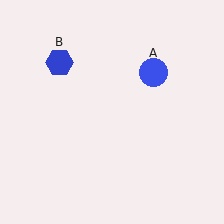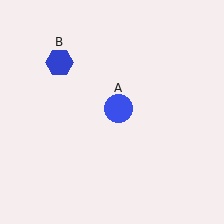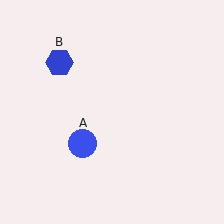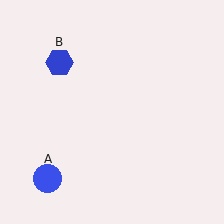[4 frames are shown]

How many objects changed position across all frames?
1 object changed position: blue circle (object A).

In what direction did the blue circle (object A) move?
The blue circle (object A) moved down and to the left.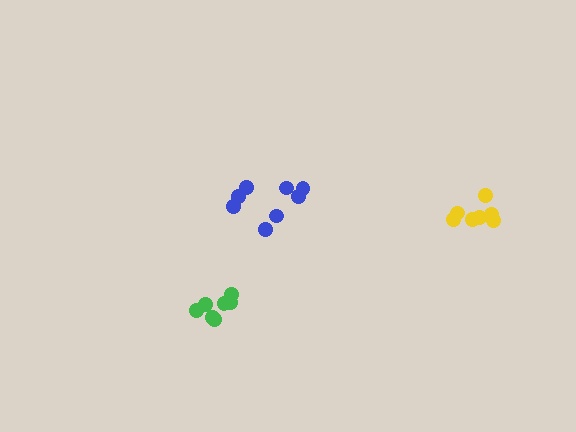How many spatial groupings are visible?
There are 3 spatial groupings.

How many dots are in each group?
Group 1: 8 dots, Group 2: 7 dots, Group 3: 7 dots (22 total).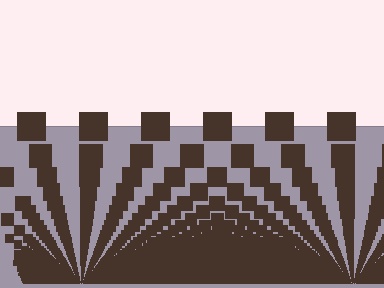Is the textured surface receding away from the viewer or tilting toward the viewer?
The surface appears to tilt toward the viewer. Texture elements get larger and sparser toward the top.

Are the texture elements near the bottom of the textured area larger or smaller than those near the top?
Smaller. The gradient is inverted — elements near the bottom are smaller and denser.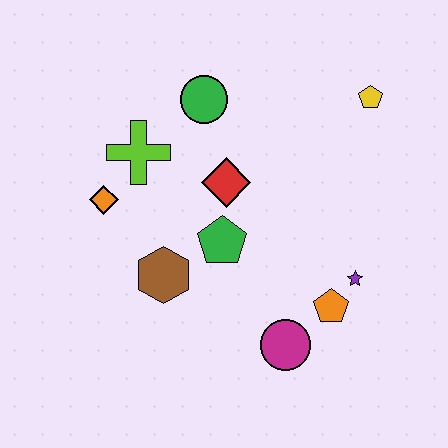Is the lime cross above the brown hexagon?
Yes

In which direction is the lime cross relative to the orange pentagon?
The lime cross is to the left of the orange pentagon.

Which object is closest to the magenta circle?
The orange pentagon is closest to the magenta circle.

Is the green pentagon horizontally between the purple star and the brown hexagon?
Yes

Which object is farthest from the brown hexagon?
The yellow pentagon is farthest from the brown hexagon.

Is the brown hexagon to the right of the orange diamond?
Yes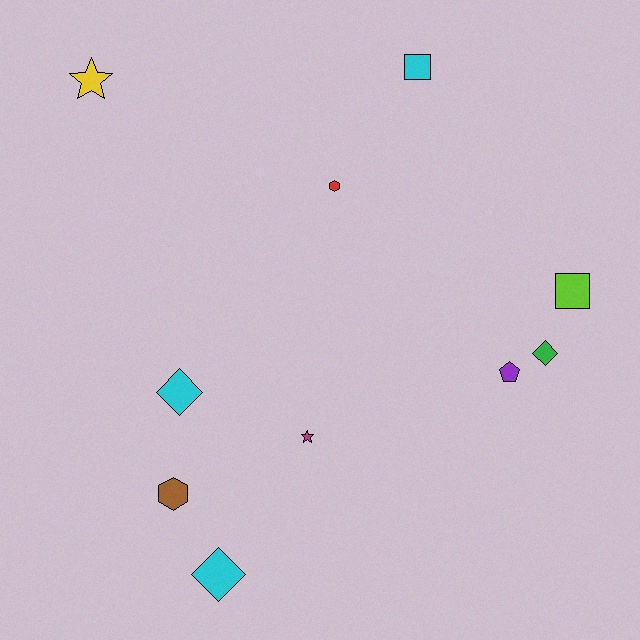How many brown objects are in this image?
There is 1 brown object.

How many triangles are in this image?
There are no triangles.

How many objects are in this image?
There are 10 objects.